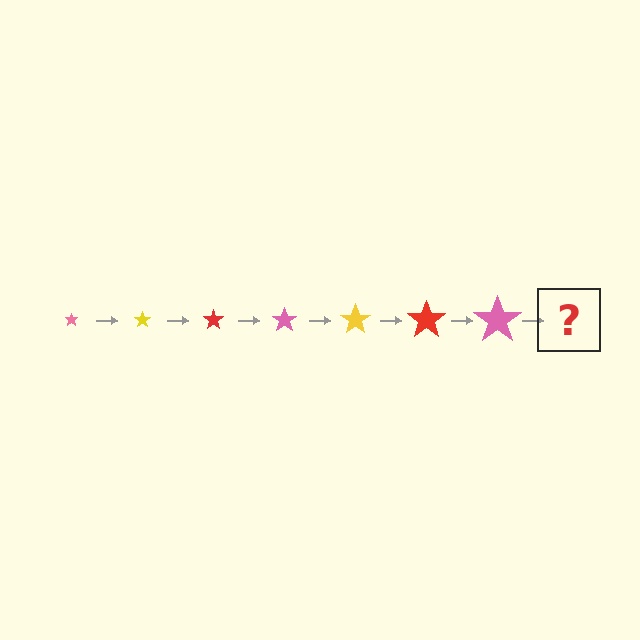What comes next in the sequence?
The next element should be a yellow star, larger than the previous one.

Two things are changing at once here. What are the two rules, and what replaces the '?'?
The two rules are that the star grows larger each step and the color cycles through pink, yellow, and red. The '?' should be a yellow star, larger than the previous one.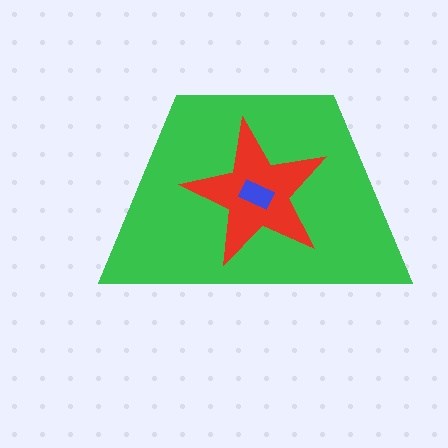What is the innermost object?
The blue rectangle.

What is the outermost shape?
The green trapezoid.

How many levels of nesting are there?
3.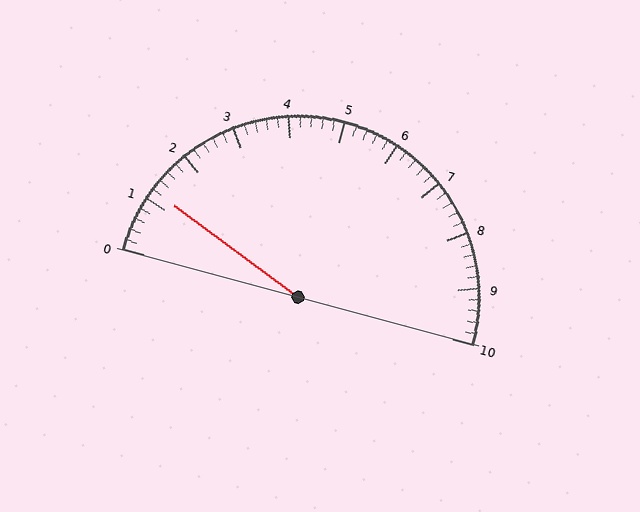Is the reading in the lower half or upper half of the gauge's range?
The reading is in the lower half of the range (0 to 10).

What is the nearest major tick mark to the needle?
The nearest major tick mark is 1.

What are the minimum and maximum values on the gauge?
The gauge ranges from 0 to 10.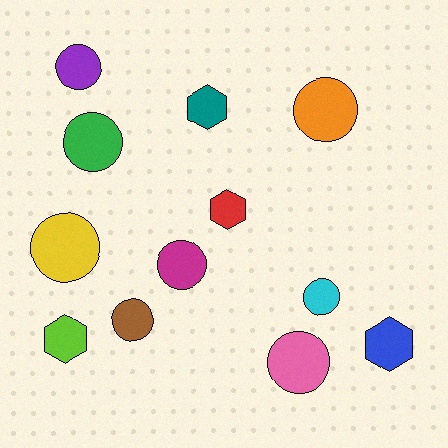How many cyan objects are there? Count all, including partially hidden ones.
There is 1 cyan object.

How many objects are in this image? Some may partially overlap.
There are 12 objects.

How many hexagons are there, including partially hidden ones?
There are 4 hexagons.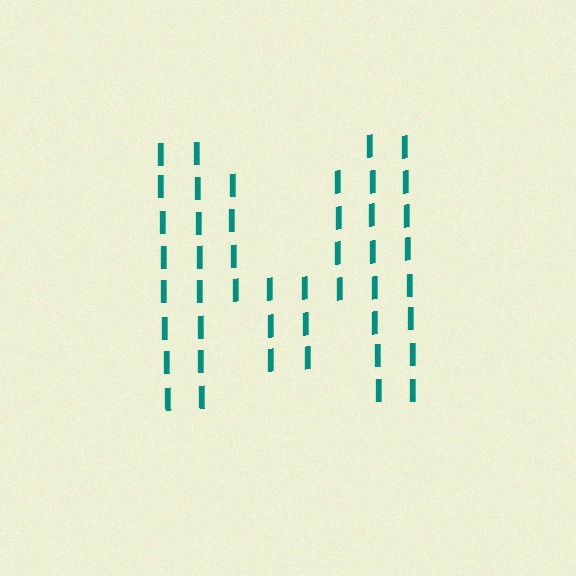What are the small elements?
The small elements are letter I's.